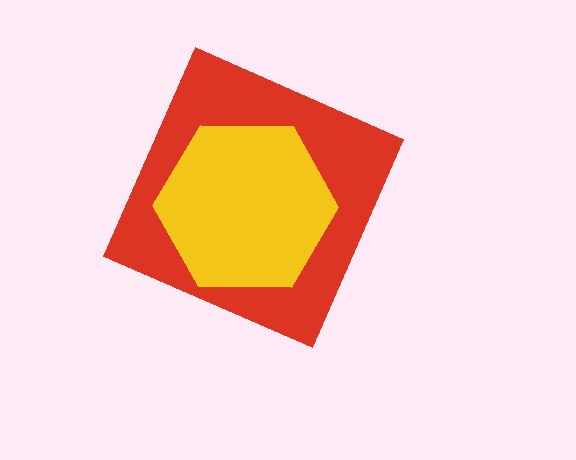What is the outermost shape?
The red diamond.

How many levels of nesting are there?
2.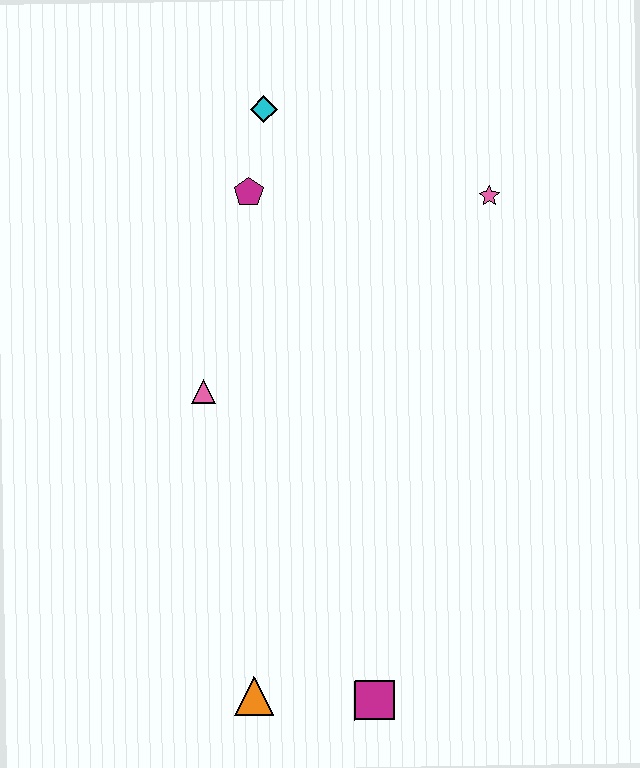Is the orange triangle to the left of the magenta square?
Yes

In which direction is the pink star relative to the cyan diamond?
The pink star is to the right of the cyan diamond.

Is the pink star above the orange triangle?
Yes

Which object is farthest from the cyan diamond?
The magenta square is farthest from the cyan diamond.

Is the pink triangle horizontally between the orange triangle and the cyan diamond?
No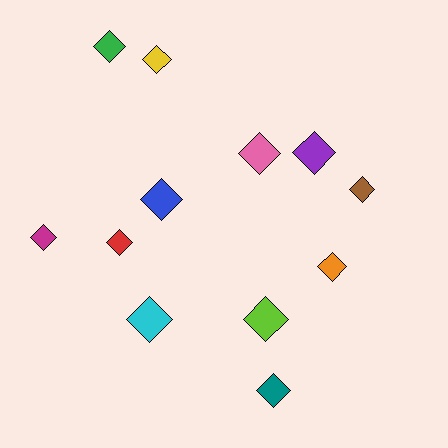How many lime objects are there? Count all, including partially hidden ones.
There is 1 lime object.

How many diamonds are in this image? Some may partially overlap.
There are 12 diamonds.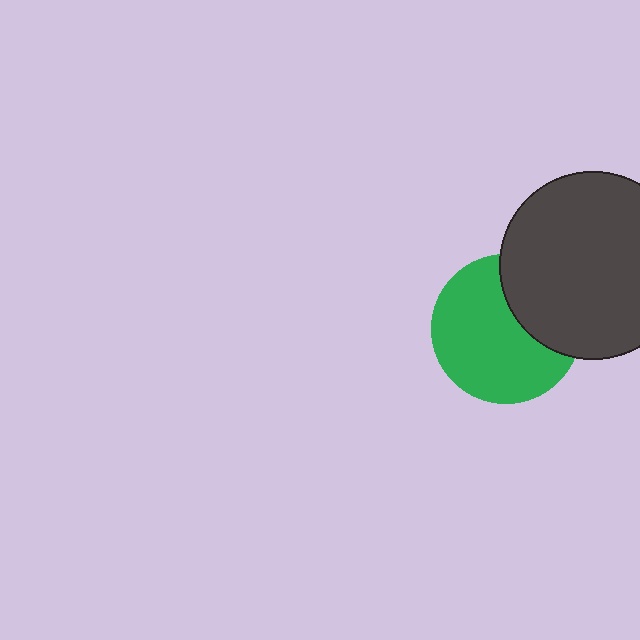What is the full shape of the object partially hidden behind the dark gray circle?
The partially hidden object is a green circle.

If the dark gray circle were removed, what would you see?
You would see the complete green circle.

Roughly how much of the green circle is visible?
Most of it is visible (roughly 69%).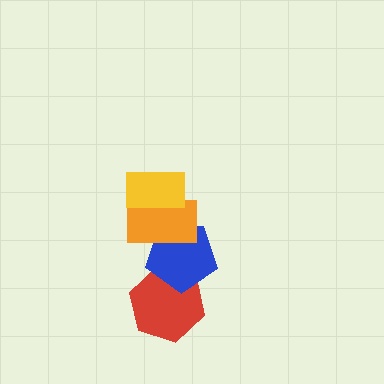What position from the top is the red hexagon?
The red hexagon is 4th from the top.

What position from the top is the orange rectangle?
The orange rectangle is 2nd from the top.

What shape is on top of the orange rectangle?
The yellow rectangle is on top of the orange rectangle.